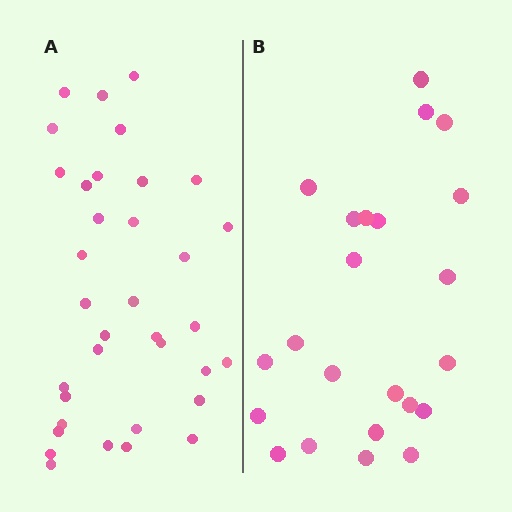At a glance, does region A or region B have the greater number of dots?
Region A (the left region) has more dots.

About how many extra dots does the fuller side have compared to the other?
Region A has roughly 12 or so more dots than region B.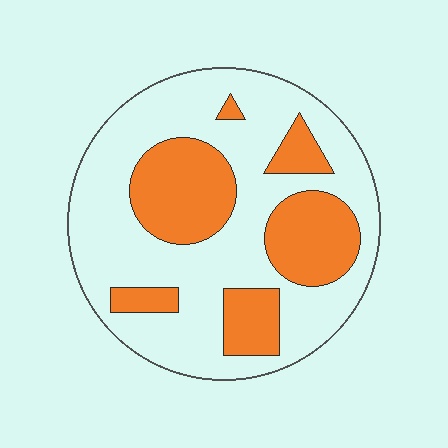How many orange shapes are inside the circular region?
6.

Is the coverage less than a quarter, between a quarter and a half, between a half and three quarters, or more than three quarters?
Between a quarter and a half.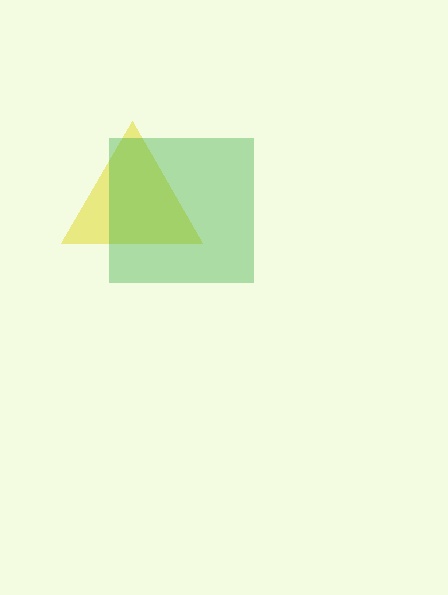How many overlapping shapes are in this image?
There are 2 overlapping shapes in the image.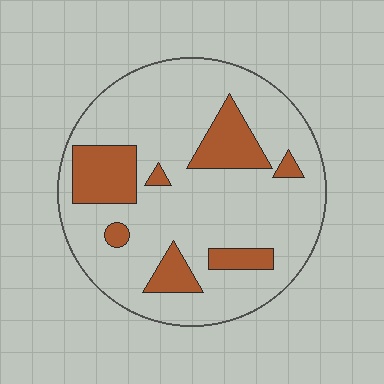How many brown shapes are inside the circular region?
7.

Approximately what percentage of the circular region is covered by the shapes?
Approximately 20%.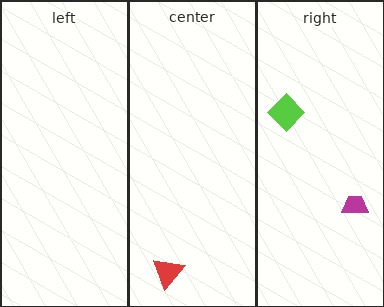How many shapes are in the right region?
2.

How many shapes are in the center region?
1.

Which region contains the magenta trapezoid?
The right region.